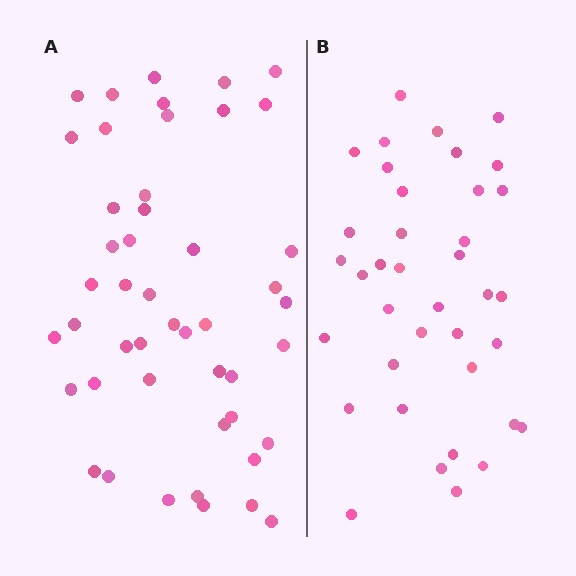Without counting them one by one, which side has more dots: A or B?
Region A (the left region) has more dots.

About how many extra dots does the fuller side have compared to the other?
Region A has roughly 8 or so more dots than region B.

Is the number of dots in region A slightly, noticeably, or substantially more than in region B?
Region A has only slightly more — the two regions are fairly close. The ratio is roughly 1.2 to 1.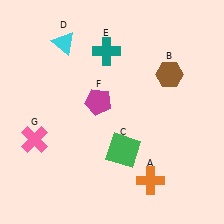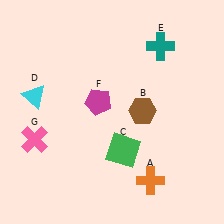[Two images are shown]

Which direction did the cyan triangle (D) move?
The cyan triangle (D) moved down.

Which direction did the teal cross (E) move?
The teal cross (E) moved right.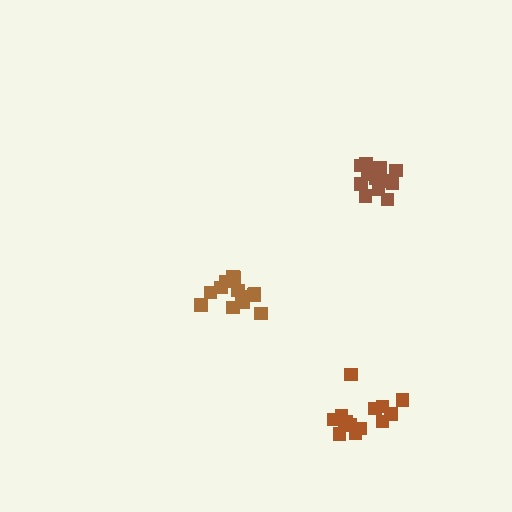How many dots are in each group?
Group 1: 13 dots, Group 2: 14 dots, Group 3: 13 dots (40 total).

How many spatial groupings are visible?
There are 3 spatial groupings.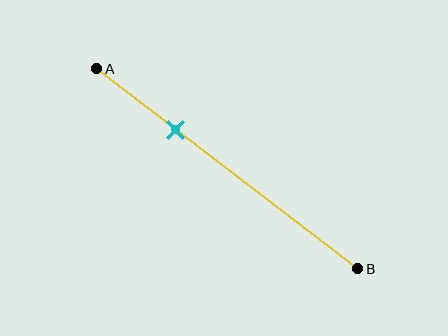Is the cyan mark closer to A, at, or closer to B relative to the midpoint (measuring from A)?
The cyan mark is closer to point A than the midpoint of segment AB.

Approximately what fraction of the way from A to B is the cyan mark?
The cyan mark is approximately 30% of the way from A to B.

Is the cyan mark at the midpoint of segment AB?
No, the mark is at about 30% from A, not at the 50% midpoint.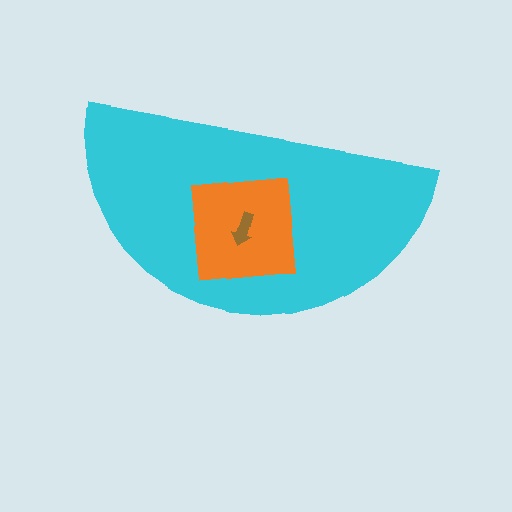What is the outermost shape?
The cyan semicircle.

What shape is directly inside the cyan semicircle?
The orange square.